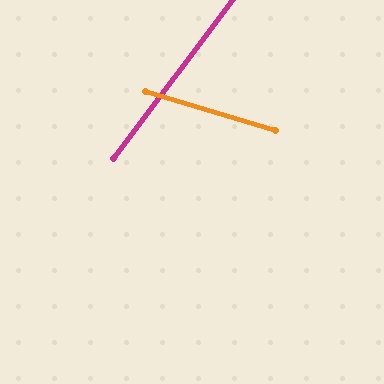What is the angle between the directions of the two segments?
Approximately 70 degrees.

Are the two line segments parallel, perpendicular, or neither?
Neither parallel nor perpendicular — they differ by about 70°.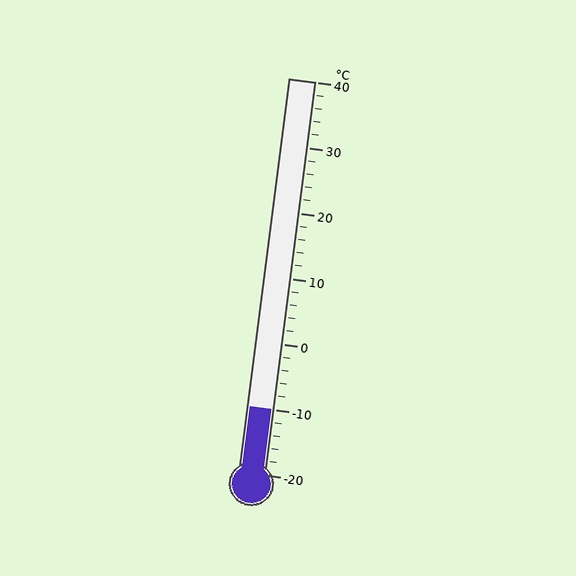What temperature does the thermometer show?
The thermometer shows approximately -10°C.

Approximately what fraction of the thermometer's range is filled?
The thermometer is filled to approximately 15% of its range.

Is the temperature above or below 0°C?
The temperature is below 0°C.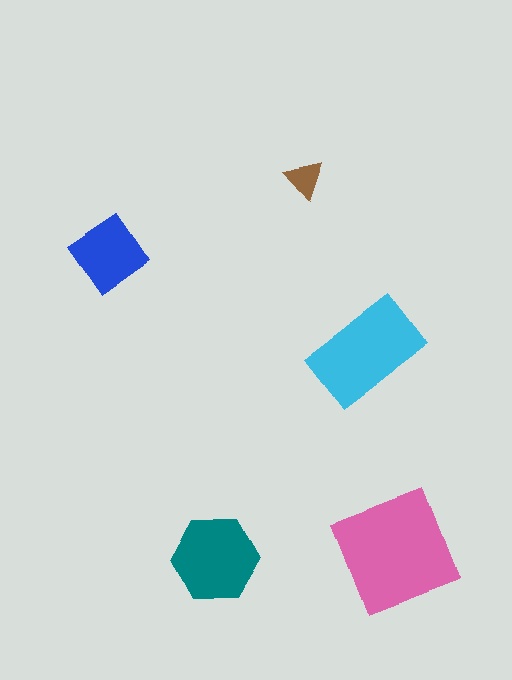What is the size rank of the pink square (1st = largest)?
1st.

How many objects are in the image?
There are 5 objects in the image.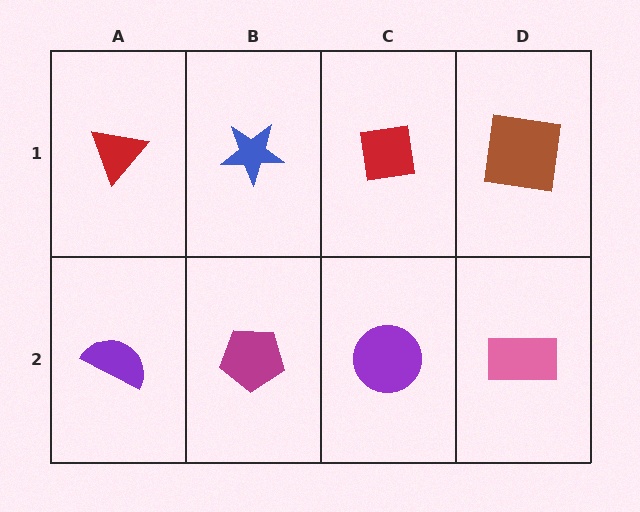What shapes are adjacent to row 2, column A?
A red triangle (row 1, column A), a magenta pentagon (row 2, column B).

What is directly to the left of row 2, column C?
A magenta pentagon.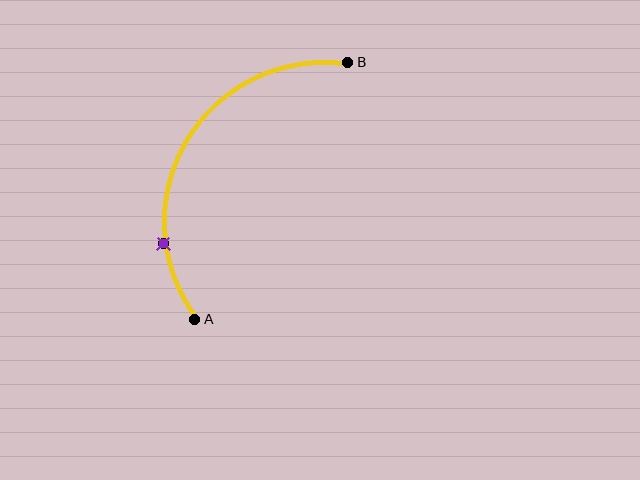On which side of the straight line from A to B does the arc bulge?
The arc bulges to the left of the straight line connecting A and B.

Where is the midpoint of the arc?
The arc midpoint is the point on the curve farthest from the straight line joining A and B. It sits to the left of that line.